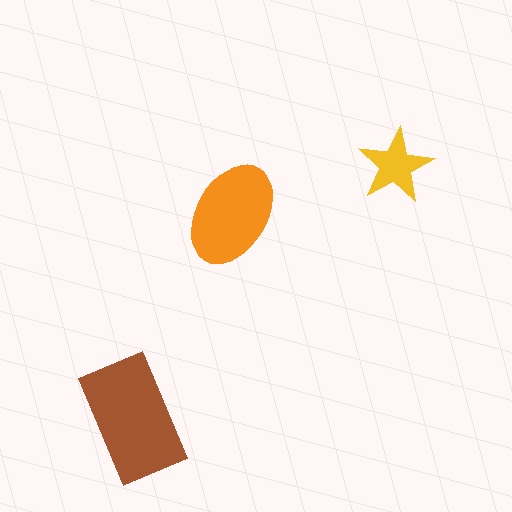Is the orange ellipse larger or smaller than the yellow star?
Larger.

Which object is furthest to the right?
The yellow star is rightmost.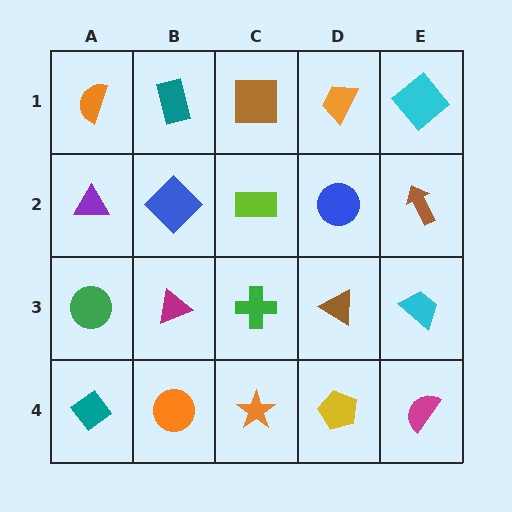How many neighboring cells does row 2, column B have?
4.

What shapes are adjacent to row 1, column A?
A purple triangle (row 2, column A), a teal rectangle (row 1, column B).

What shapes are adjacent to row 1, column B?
A blue diamond (row 2, column B), an orange semicircle (row 1, column A), a brown square (row 1, column C).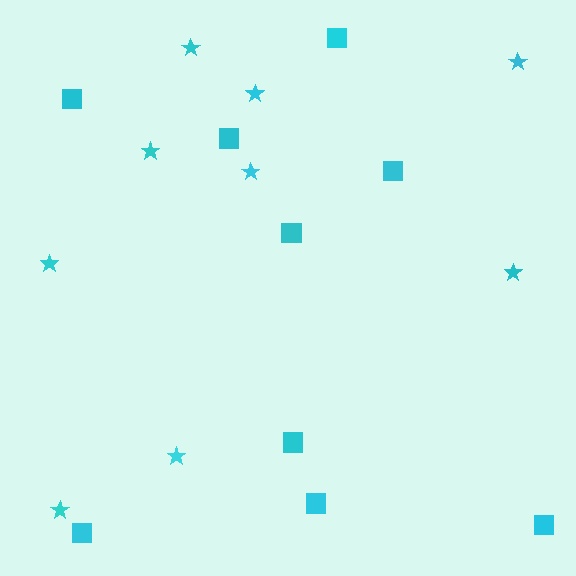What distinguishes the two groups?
There are 2 groups: one group of stars (9) and one group of squares (9).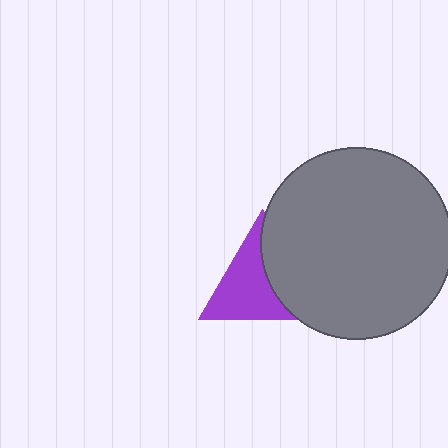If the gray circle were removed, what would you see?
You would see the complete purple triangle.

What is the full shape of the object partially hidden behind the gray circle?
The partially hidden object is a purple triangle.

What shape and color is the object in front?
The object in front is a gray circle.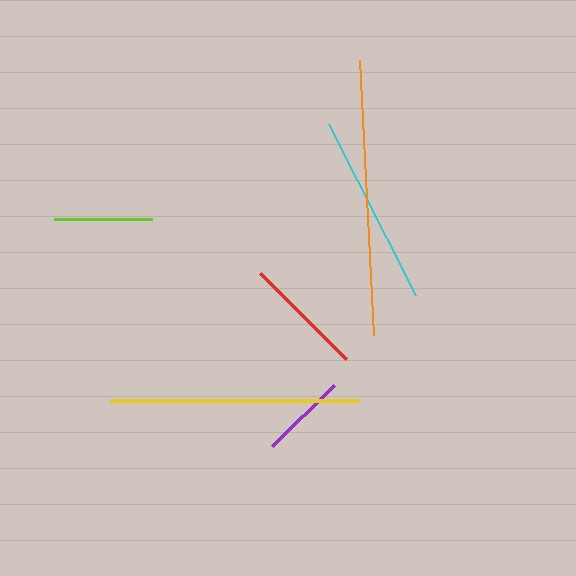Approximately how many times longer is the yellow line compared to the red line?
The yellow line is approximately 2.1 times the length of the red line.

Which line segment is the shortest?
The purple line is the shortest at approximately 87 pixels.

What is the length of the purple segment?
The purple segment is approximately 87 pixels long.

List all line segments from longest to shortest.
From longest to shortest: orange, yellow, cyan, red, lime, purple.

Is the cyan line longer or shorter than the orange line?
The orange line is longer than the cyan line.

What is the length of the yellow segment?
The yellow segment is approximately 249 pixels long.